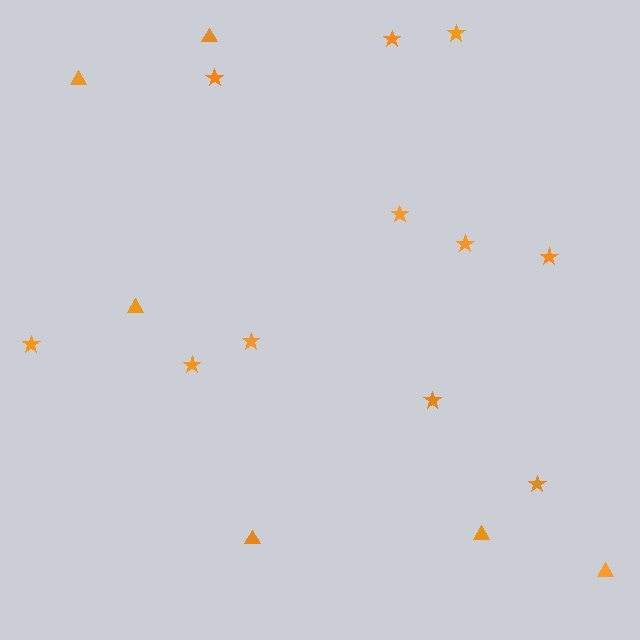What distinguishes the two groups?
There are 2 groups: one group of stars (11) and one group of triangles (6).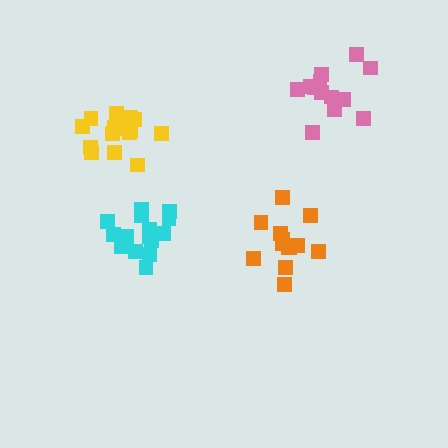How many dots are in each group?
Group 1: 15 dots, Group 2: 13 dots, Group 3: 13 dots, Group 4: 17 dots (58 total).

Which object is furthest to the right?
The pink cluster is rightmost.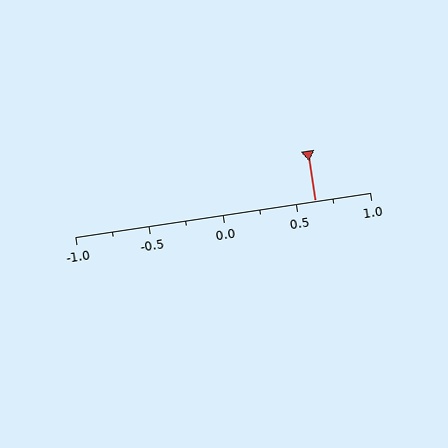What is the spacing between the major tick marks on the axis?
The major ticks are spaced 0.5 apart.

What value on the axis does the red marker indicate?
The marker indicates approximately 0.62.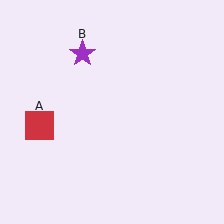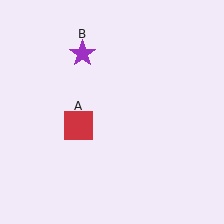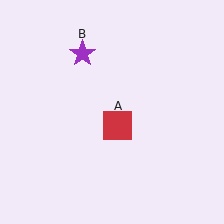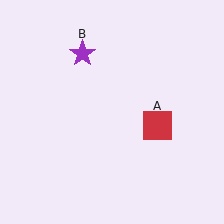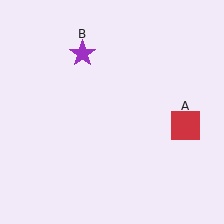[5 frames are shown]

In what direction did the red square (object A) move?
The red square (object A) moved right.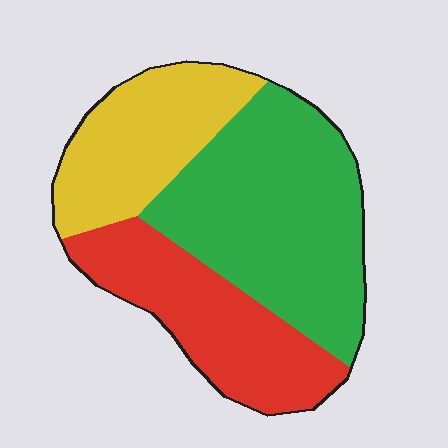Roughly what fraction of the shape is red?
Red takes up about one quarter (1/4) of the shape.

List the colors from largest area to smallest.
From largest to smallest: green, red, yellow.